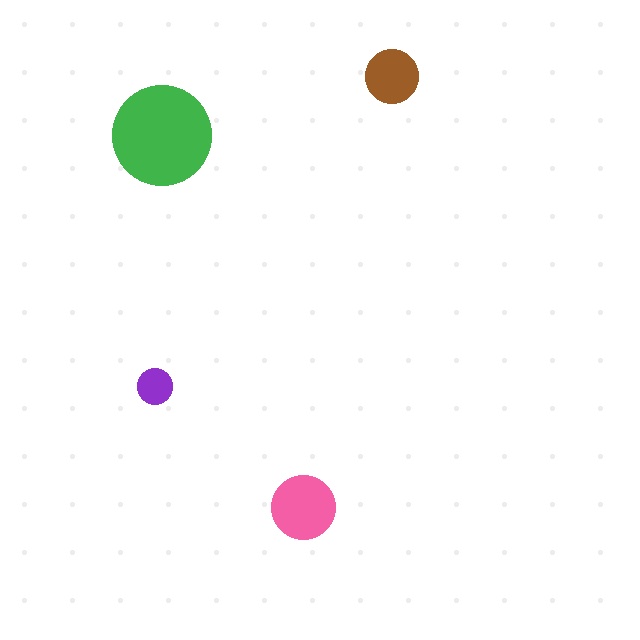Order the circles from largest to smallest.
the green one, the pink one, the brown one, the purple one.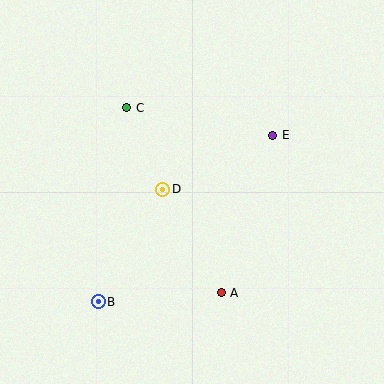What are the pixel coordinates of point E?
Point E is at (273, 135).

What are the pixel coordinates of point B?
Point B is at (98, 302).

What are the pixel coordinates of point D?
Point D is at (163, 189).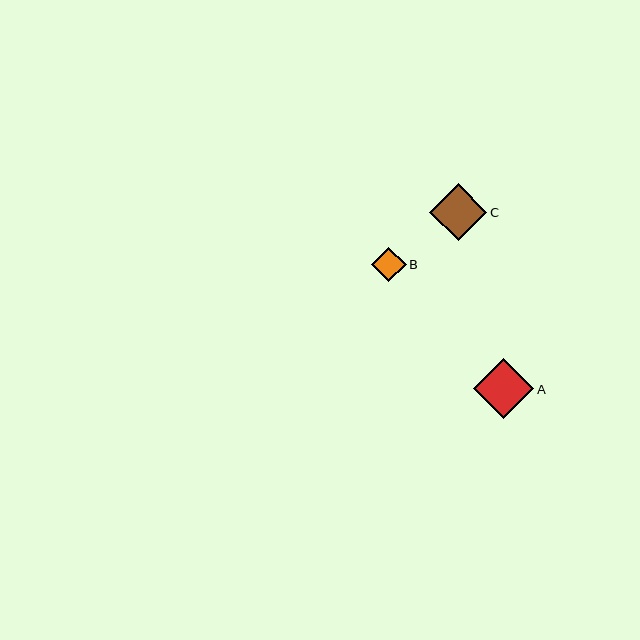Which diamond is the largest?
Diamond A is the largest with a size of approximately 60 pixels.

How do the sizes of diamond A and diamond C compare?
Diamond A and diamond C are approximately the same size.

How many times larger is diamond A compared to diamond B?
Diamond A is approximately 1.7 times the size of diamond B.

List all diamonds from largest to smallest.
From largest to smallest: A, C, B.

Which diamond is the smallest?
Diamond B is the smallest with a size of approximately 35 pixels.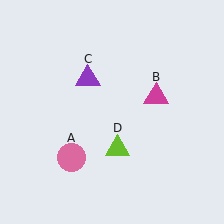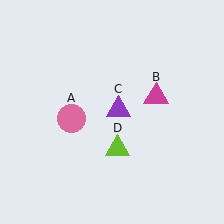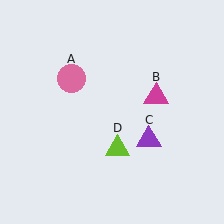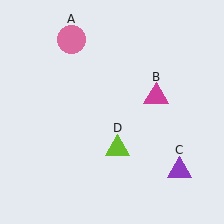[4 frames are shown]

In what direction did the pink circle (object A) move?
The pink circle (object A) moved up.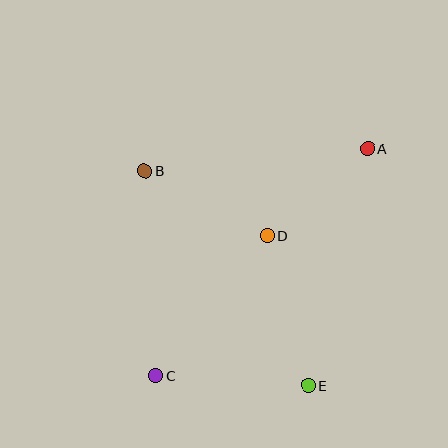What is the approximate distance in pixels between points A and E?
The distance between A and E is approximately 244 pixels.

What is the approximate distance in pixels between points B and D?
The distance between B and D is approximately 139 pixels.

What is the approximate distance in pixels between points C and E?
The distance between C and E is approximately 153 pixels.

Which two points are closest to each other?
Points A and D are closest to each other.